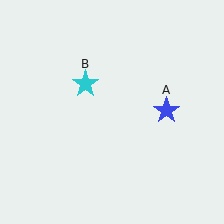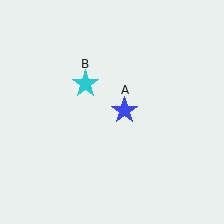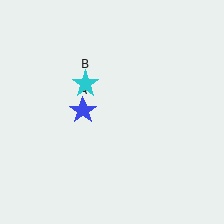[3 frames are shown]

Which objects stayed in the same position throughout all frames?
Cyan star (object B) remained stationary.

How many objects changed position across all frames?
1 object changed position: blue star (object A).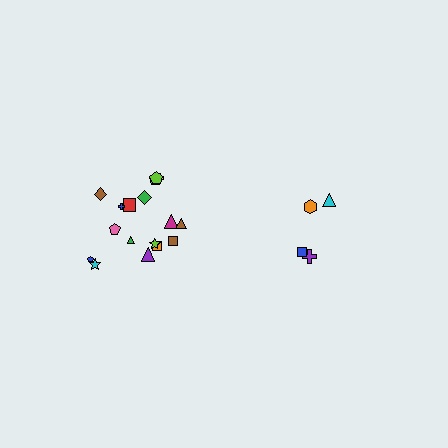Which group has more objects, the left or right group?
The left group.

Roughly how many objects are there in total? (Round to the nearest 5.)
Roughly 20 objects in total.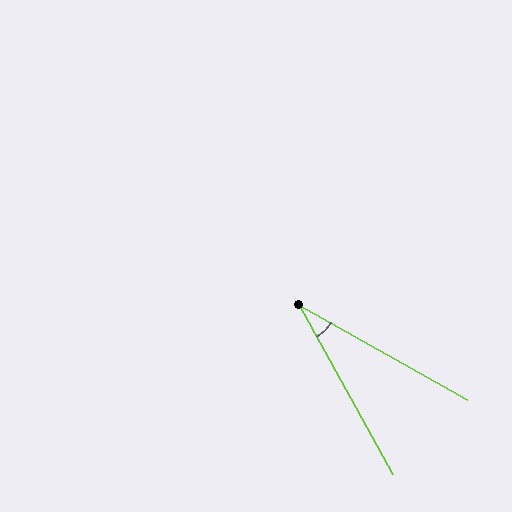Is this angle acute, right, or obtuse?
It is acute.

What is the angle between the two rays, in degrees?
Approximately 32 degrees.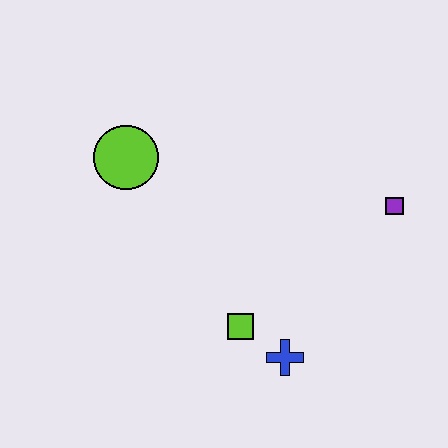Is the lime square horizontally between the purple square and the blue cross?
No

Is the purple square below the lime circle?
Yes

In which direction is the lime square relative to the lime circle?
The lime square is below the lime circle.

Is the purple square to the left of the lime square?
No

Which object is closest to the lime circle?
The lime square is closest to the lime circle.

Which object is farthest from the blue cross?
The lime circle is farthest from the blue cross.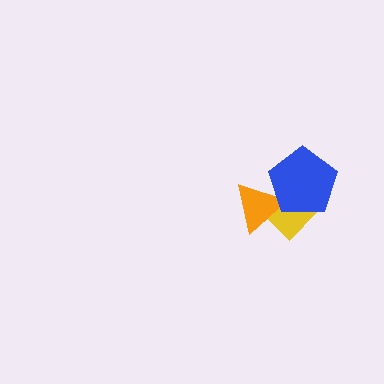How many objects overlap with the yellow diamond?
2 objects overlap with the yellow diamond.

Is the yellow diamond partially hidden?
Yes, it is partially covered by another shape.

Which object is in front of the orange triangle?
The blue pentagon is in front of the orange triangle.